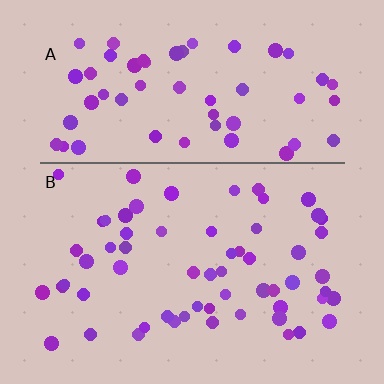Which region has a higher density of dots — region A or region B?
B (the bottom).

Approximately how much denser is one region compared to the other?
Approximately 1.0× — region B over region A.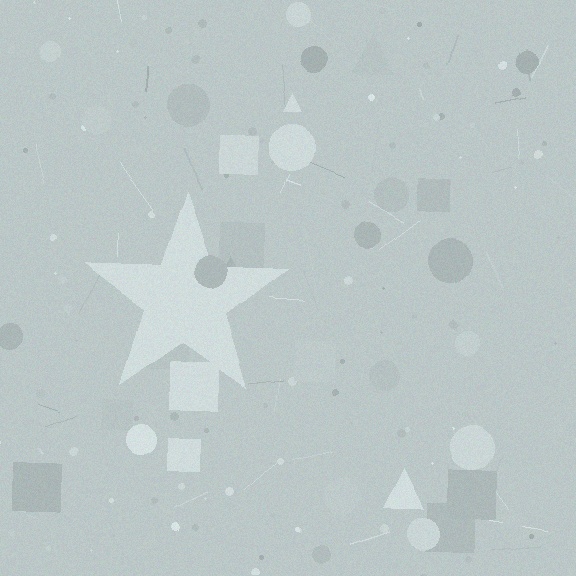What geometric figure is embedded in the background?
A star is embedded in the background.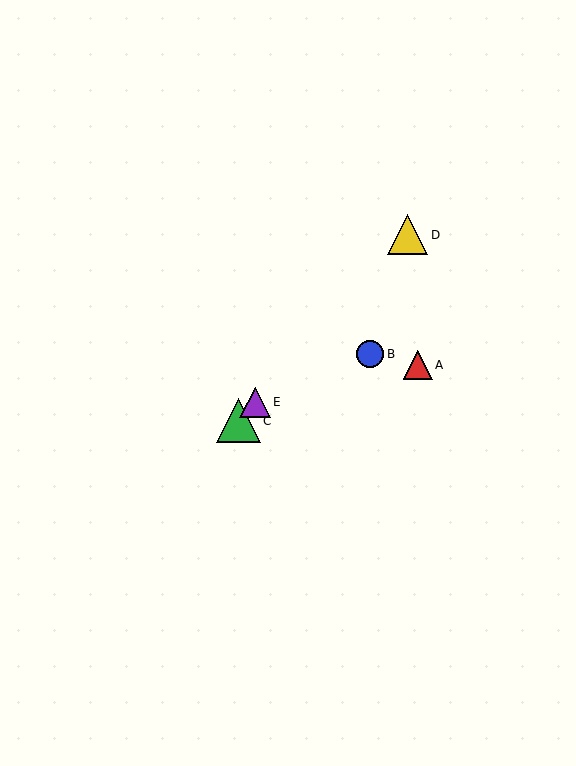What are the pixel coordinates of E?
Object E is at (255, 402).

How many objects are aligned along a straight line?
3 objects (C, D, E) are aligned along a straight line.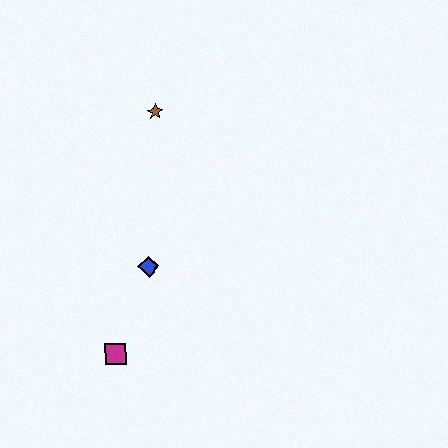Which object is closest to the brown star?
The blue diamond is closest to the brown star.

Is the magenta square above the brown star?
No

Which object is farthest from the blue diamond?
The brown star is farthest from the blue diamond.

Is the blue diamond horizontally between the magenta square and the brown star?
Yes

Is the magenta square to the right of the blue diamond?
No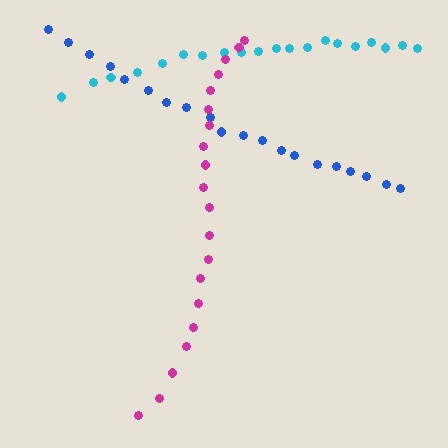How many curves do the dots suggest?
There are 3 distinct paths.